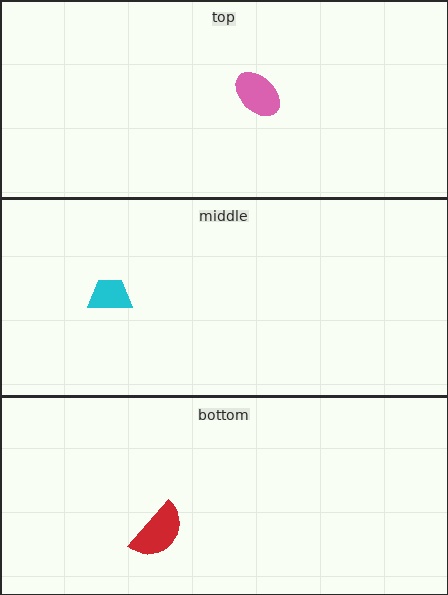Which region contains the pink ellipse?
The top region.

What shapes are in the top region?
The pink ellipse.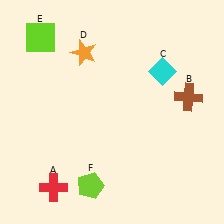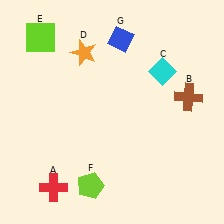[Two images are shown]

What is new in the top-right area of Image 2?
A blue diamond (G) was added in the top-right area of Image 2.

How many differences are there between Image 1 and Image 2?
There is 1 difference between the two images.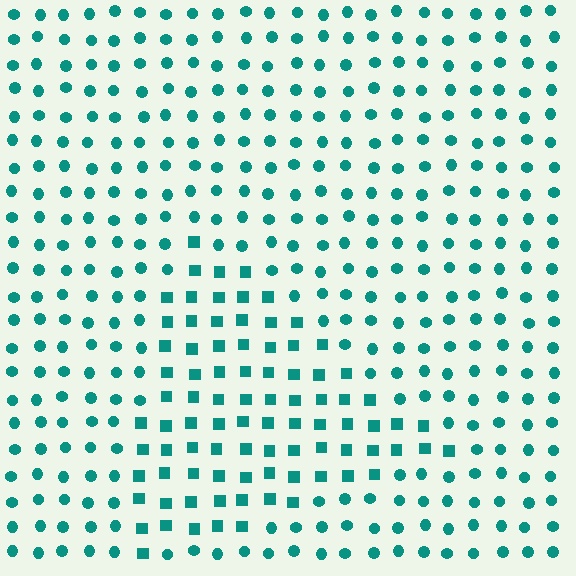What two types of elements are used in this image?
The image uses squares inside the triangle region and circles outside it.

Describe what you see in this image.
The image is filled with small teal elements arranged in a uniform grid. A triangle-shaped region contains squares, while the surrounding area contains circles. The boundary is defined purely by the change in element shape.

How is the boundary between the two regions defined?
The boundary is defined by a change in element shape: squares inside vs. circles outside. All elements share the same color and spacing.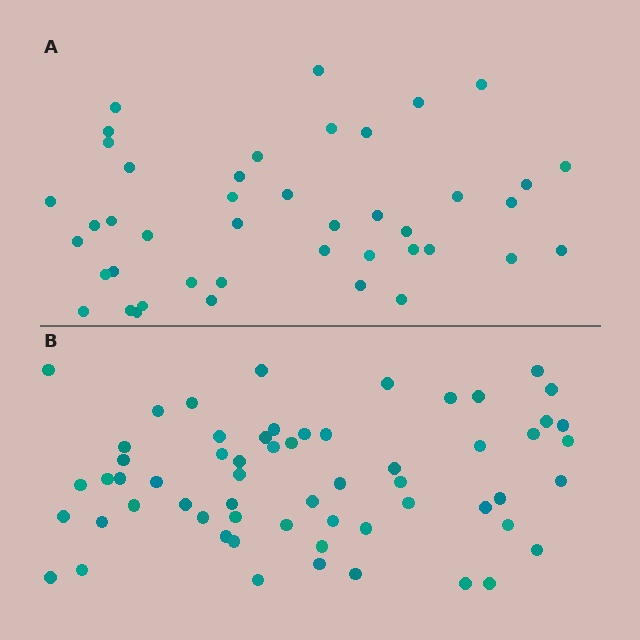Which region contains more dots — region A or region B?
Region B (the bottom region) has more dots.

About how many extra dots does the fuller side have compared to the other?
Region B has approximately 15 more dots than region A.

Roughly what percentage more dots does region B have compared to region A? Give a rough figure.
About 40% more.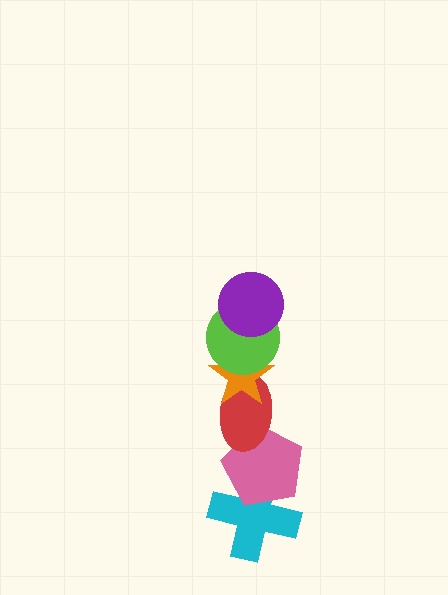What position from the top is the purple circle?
The purple circle is 1st from the top.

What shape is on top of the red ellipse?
The orange star is on top of the red ellipse.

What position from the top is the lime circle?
The lime circle is 2nd from the top.